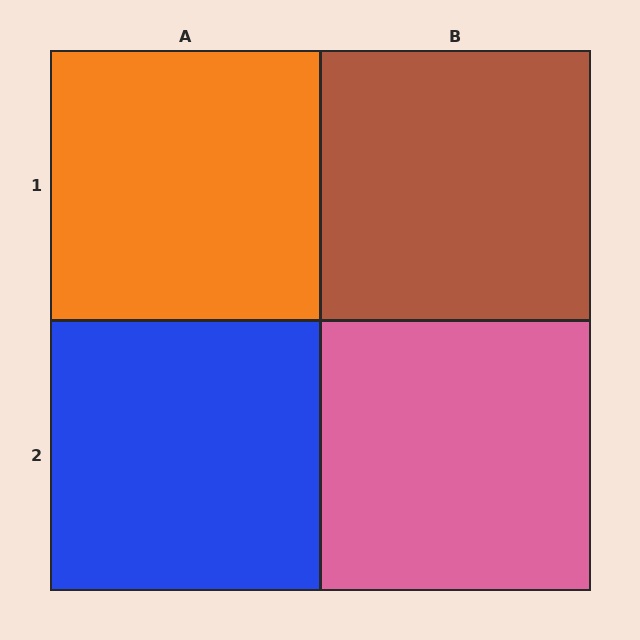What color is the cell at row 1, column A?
Orange.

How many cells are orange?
1 cell is orange.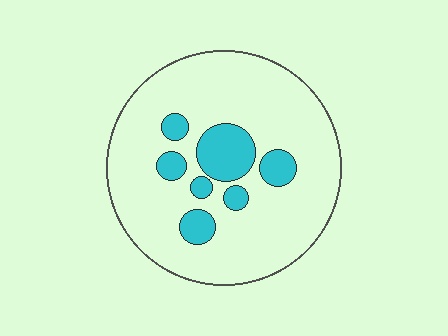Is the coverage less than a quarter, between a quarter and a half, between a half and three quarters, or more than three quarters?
Less than a quarter.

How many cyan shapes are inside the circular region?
7.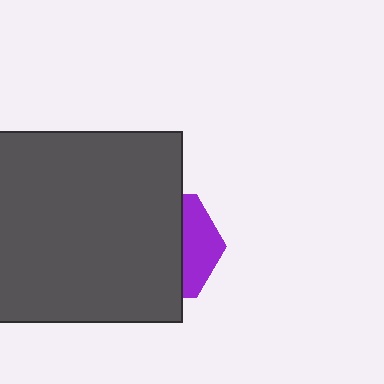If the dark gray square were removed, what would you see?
You would see the complete purple hexagon.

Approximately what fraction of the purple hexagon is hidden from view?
Roughly 69% of the purple hexagon is hidden behind the dark gray square.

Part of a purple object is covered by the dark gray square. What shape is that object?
It is a hexagon.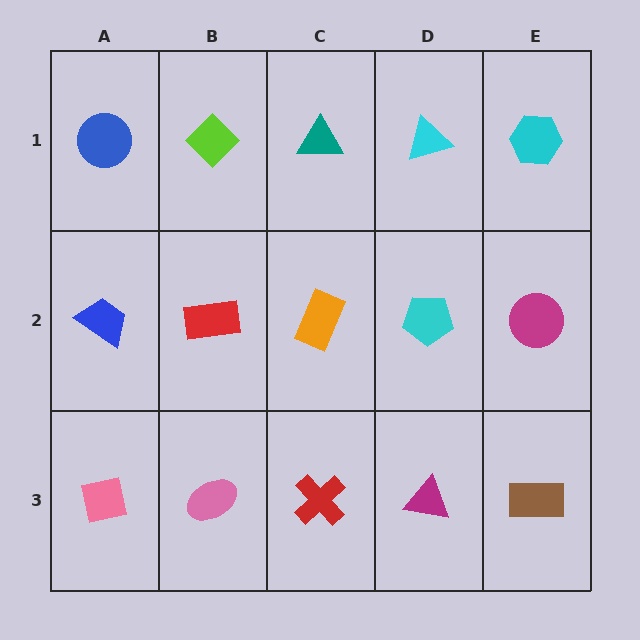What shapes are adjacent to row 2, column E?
A cyan hexagon (row 1, column E), a brown rectangle (row 3, column E), a cyan pentagon (row 2, column D).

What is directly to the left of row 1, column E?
A cyan triangle.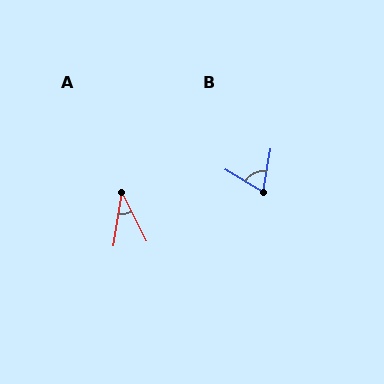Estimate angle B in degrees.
Approximately 69 degrees.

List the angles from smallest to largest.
A (35°), B (69°).